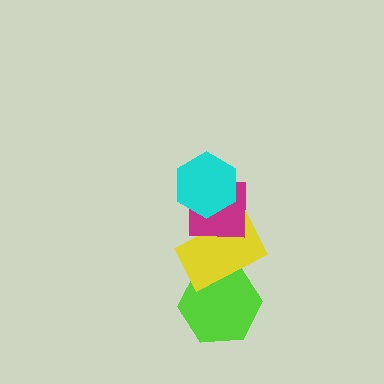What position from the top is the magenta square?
The magenta square is 2nd from the top.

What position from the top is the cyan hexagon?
The cyan hexagon is 1st from the top.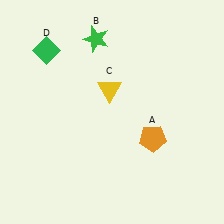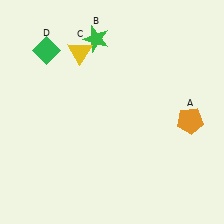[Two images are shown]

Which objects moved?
The objects that moved are: the orange pentagon (A), the yellow triangle (C).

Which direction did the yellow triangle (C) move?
The yellow triangle (C) moved up.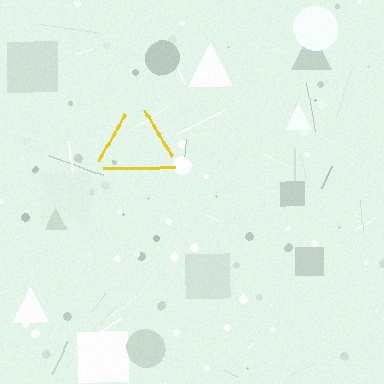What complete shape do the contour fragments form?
The contour fragments form a triangle.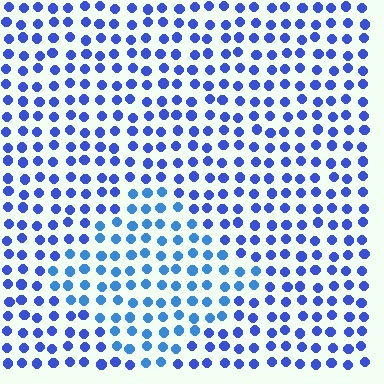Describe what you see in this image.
The image is filled with small blue elements in a uniform arrangement. A diamond-shaped region is visible where the elements are tinted to a slightly different hue, forming a subtle color boundary.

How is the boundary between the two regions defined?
The boundary is defined purely by a slight shift in hue (about 22 degrees). Spacing, size, and orientation are identical on both sides.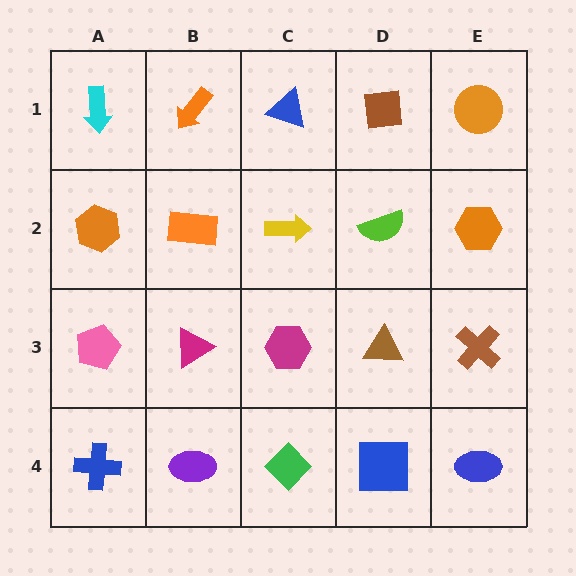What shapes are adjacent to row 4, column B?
A magenta triangle (row 3, column B), a blue cross (row 4, column A), a green diamond (row 4, column C).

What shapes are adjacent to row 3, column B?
An orange rectangle (row 2, column B), a purple ellipse (row 4, column B), a pink pentagon (row 3, column A), a magenta hexagon (row 3, column C).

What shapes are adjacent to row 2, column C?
A blue triangle (row 1, column C), a magenta hexagon (row 3, column C), an orange rectangle (row 2, column B), a lime semicircle (row 2, column D).